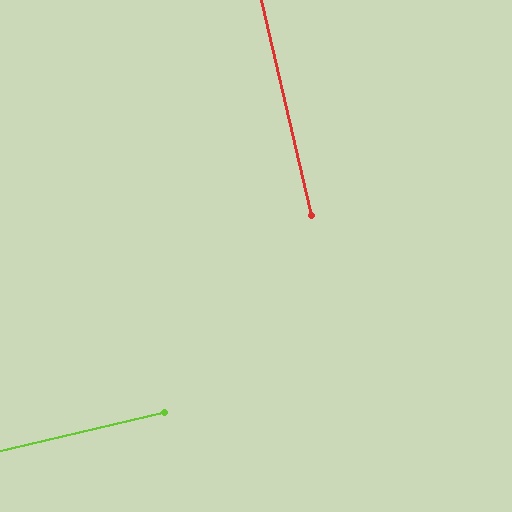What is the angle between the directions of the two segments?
Approximately 90 degrees.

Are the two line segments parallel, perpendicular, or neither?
Perpendicular — they meet at approximately 90°.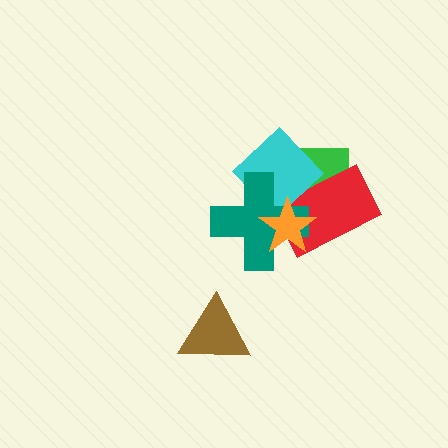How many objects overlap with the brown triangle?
0 objects overlap with the brown triangle.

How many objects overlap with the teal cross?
4 objects overlap with the teal cross.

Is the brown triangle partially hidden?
No, no other shape covers it.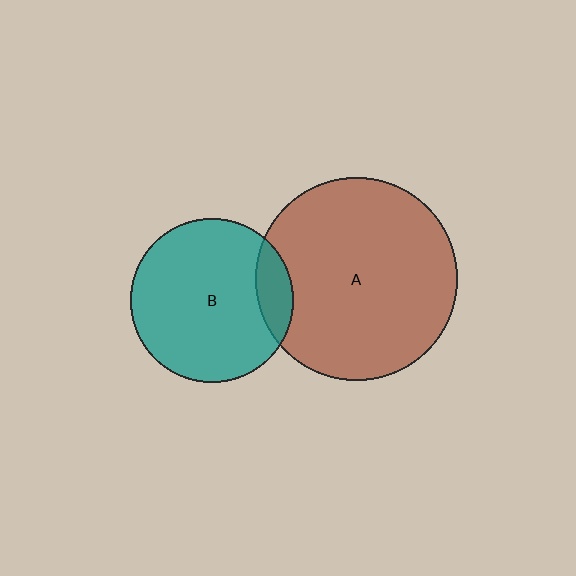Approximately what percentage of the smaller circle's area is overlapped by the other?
Approximately 15%.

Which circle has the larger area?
Circle A (brown).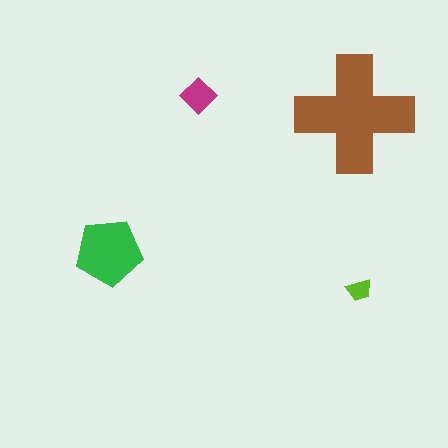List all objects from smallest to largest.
The lime trapezoid, the magenta diamond, the green pentagon, the brown cross.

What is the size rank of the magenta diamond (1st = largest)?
3rd.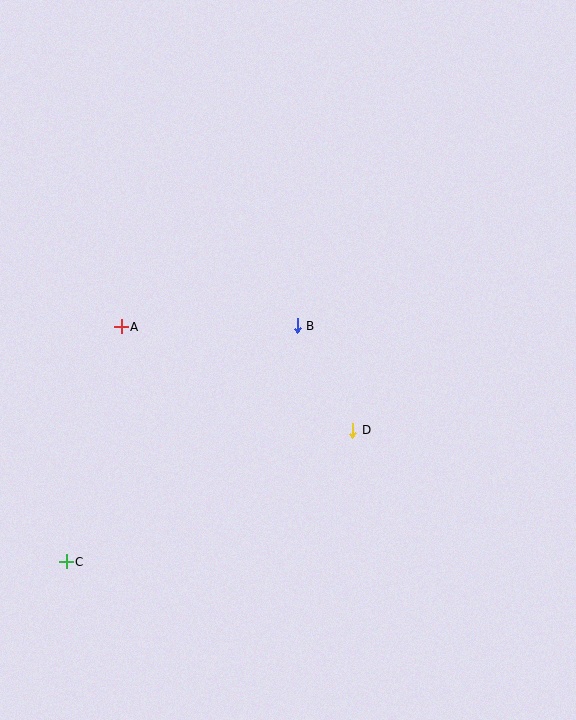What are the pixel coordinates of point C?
Point C is at (66, 562).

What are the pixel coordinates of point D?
Point D is at (353, 430).